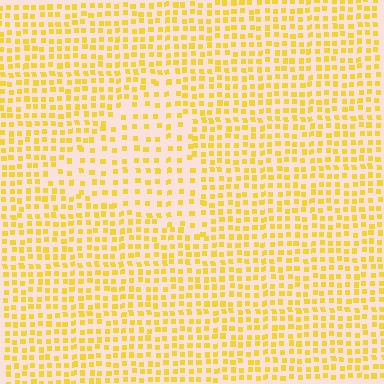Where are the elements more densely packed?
The elements are more densely packed outside the triangle boundary.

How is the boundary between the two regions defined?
The boundary is defined by a change in element density (approximately 1.7x ratio). All elements are the same color, size, and shape.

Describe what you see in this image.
The image contains small yellow elements arranged at two different densities. A triangle-shaped region is visible where the elements are less densely packed than the surrounding area.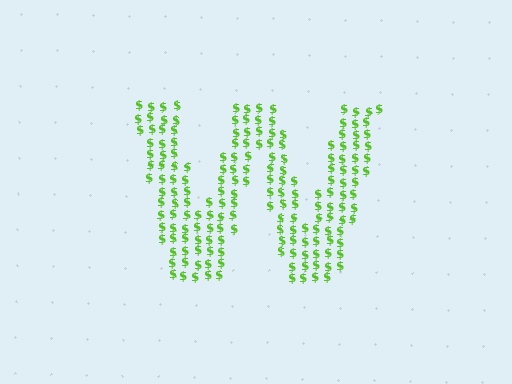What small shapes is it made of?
It is made of small dollar signs.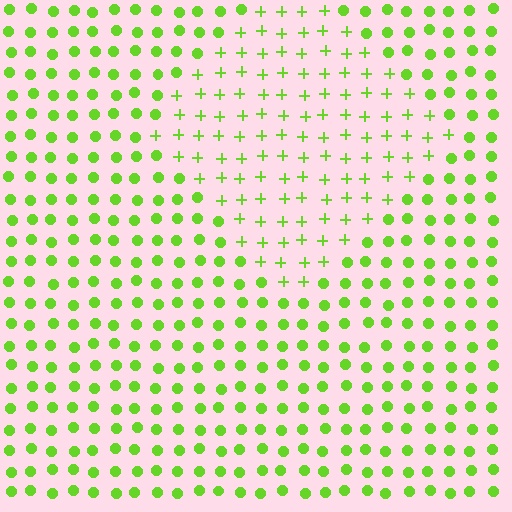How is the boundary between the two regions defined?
The boundary is defined by a change in element shape: plus signs inside vs. circles outside. All elements share the same color and spacing.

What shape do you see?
I see a diamond.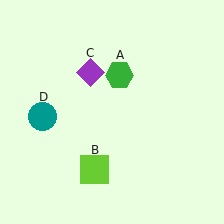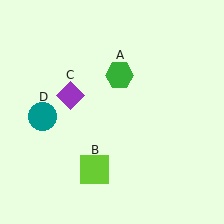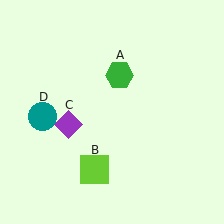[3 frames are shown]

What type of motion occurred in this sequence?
The purple diamond (object C) rotated counterclockwise around the center of the scene.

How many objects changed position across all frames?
1 object changed position: purple diamond (object C).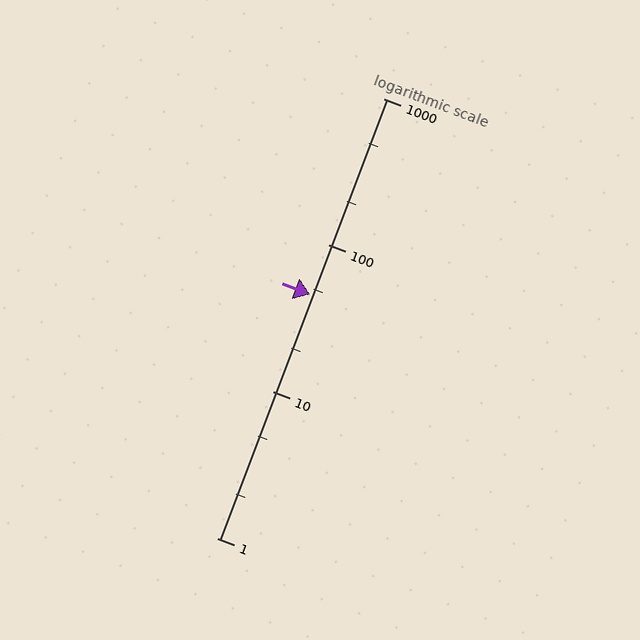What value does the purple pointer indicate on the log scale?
The pointer indicates approximately 46.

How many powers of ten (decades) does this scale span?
The scale spans 3 decades, from 1 to 1000.